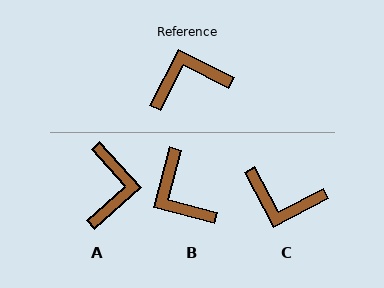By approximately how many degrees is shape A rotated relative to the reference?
Approximately 112 degrees clockwise.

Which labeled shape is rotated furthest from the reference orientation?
C, about 144 degrees away.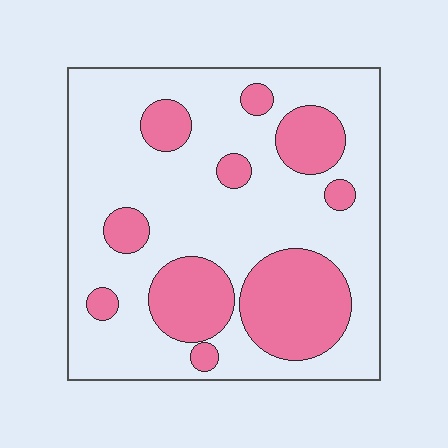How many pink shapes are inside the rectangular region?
10.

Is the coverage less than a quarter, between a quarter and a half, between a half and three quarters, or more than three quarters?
Between a quarter and a half.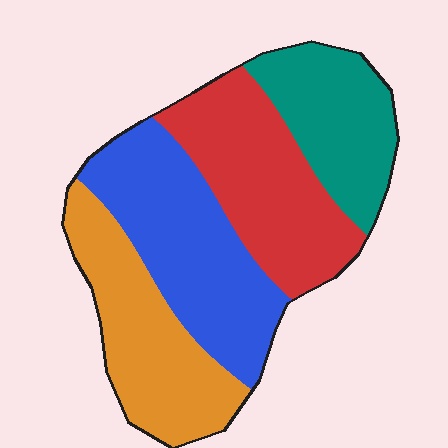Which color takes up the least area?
Teal, at roughly 20%.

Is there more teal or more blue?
Blue.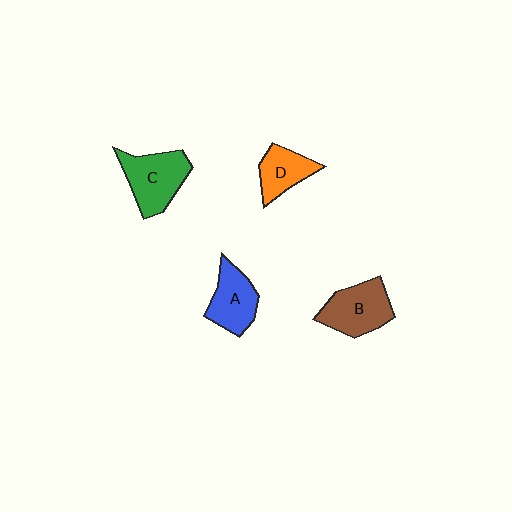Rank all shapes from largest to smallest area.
From largest to smallest: C (green), B (brown), A (blue), D (orange).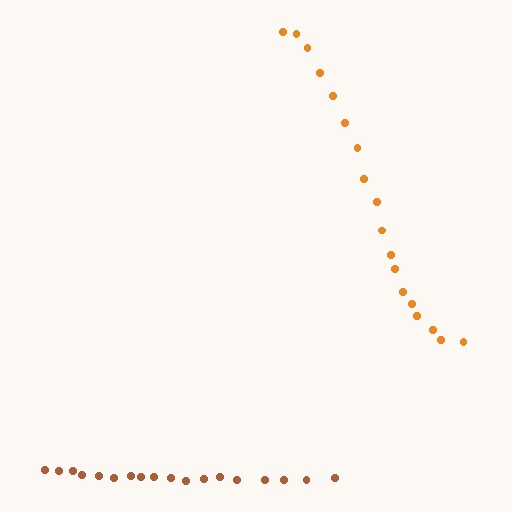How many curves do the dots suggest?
There are 2 distinct paths.